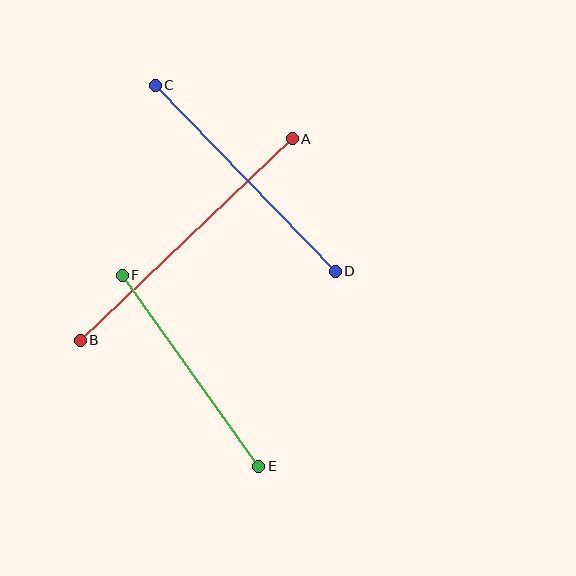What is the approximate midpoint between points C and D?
The midpoint is at approximately (245, 178) pixels.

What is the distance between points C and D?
The distance is approximately 259 pixels.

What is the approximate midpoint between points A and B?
The midpoint is at approximately (186, 240) pixels.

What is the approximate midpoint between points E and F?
The midpoint is at approximately (191, 371) pixels.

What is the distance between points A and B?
The distance is approximately 293 pixels.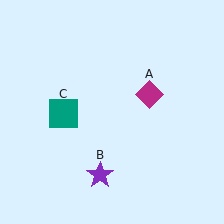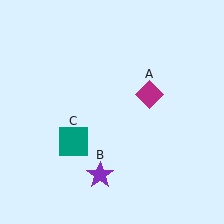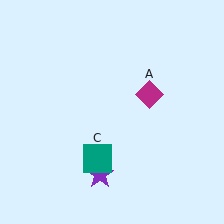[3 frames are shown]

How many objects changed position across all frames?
1 object changed position: teal square (object C).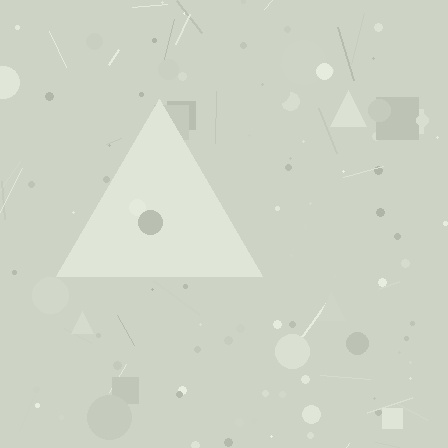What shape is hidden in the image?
A triangle is hidden in the image.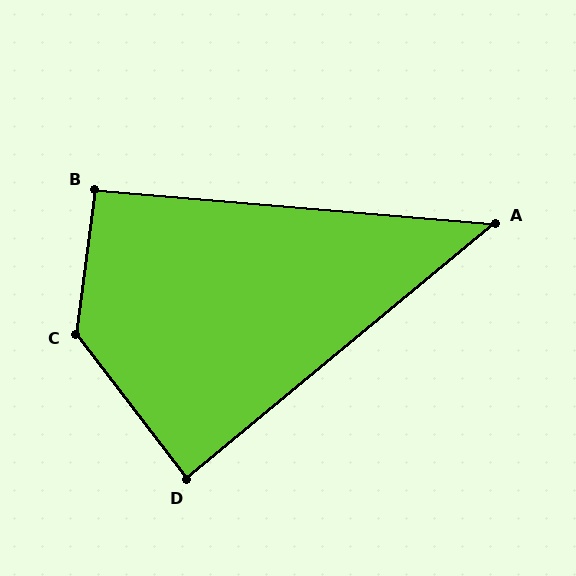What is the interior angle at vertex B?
Approximately 93 degrees (approximately right).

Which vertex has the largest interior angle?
C, at approximately 136 degrees.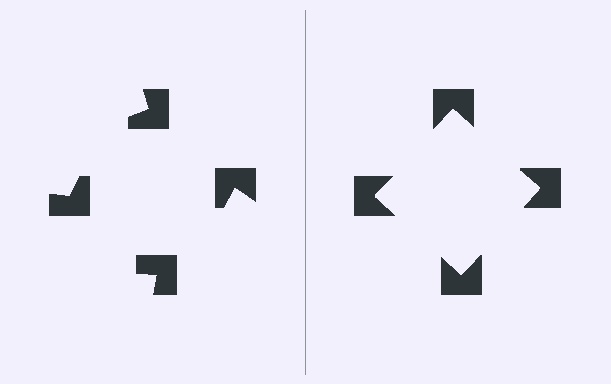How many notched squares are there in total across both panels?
8 — 4 on each side.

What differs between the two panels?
The notched squares are positioned identically on both sides; only the wedge orientations differ. On the right they align to a square; on the left they are misaligned.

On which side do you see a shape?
An illusory square appears on the right side. On the left side the wedge cuts are rotated, so no coherent shape forms.